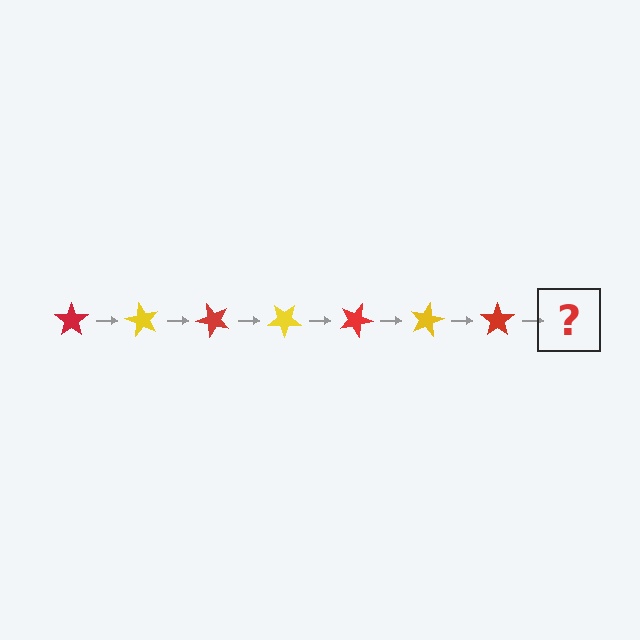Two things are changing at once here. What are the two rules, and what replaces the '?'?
The two rules are that it rotates 60 degrees each step and the color cycles through red and yellow. The '?' should be a yellow star, rotated 420 degrees from the start.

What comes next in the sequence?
The next element should be a yellow star, rotated 420 degrees from the start.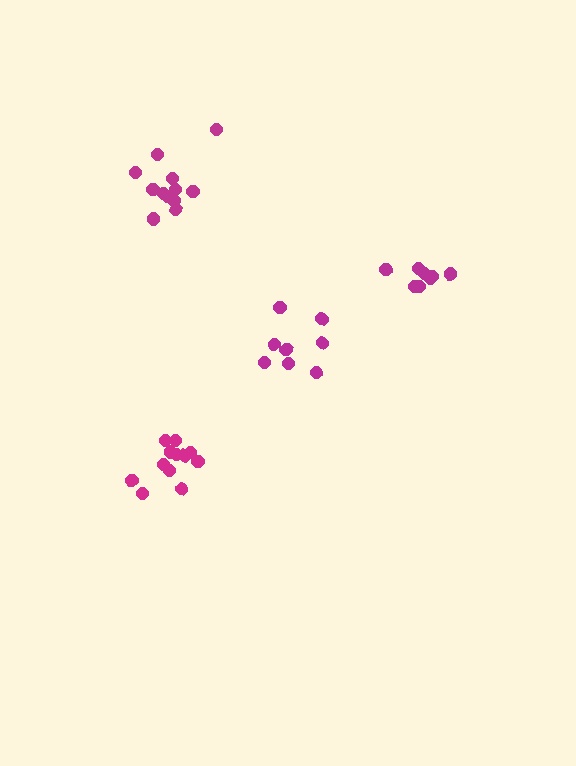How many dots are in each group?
Group 1: 12 dots, Group 2: 8 dots, Group 3: 12 dots, Group 4: 9 dots (41 total).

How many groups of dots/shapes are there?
There are 4 groups.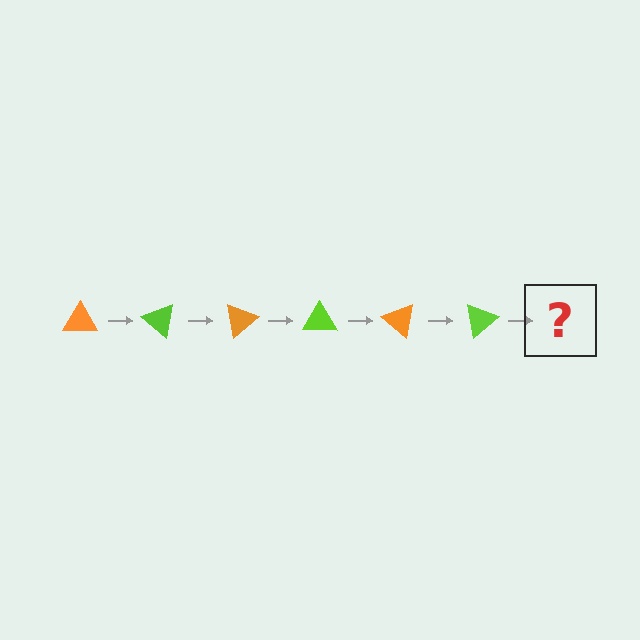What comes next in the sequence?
The next element should be an orange triangle, rotated 240 degrees from the start.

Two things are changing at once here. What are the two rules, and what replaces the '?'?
The two rules are that it rotates 40 degrees each step and the color cycles through orange and lime. The '?' should be an orange triangle, rotated 240 degrees from the start.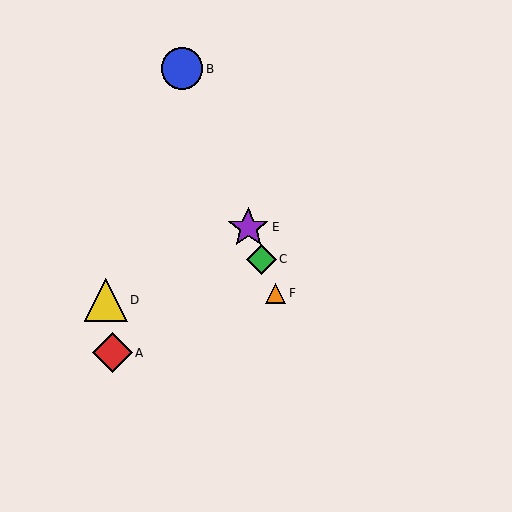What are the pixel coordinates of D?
Object D is at (106, 300).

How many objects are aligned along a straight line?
4 objects (B, C, E, F) are aligned along a straight line.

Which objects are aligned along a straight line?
Objects B, C, E, F are aligned along a straight line.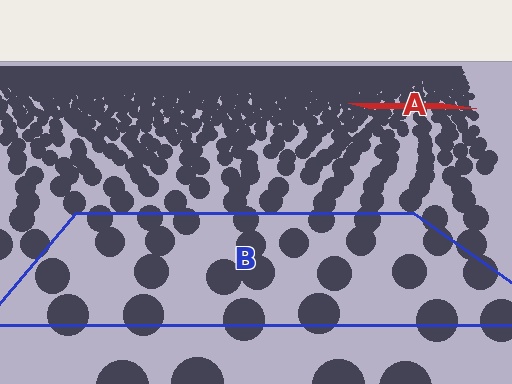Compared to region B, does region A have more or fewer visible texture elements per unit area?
Region A has more texture elements per unit area — they are packed more densely because it is farther away.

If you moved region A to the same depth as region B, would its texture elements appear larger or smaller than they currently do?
They would appear larger. At a closer depth, the same texture elements are projected at a bigger on-screen size.